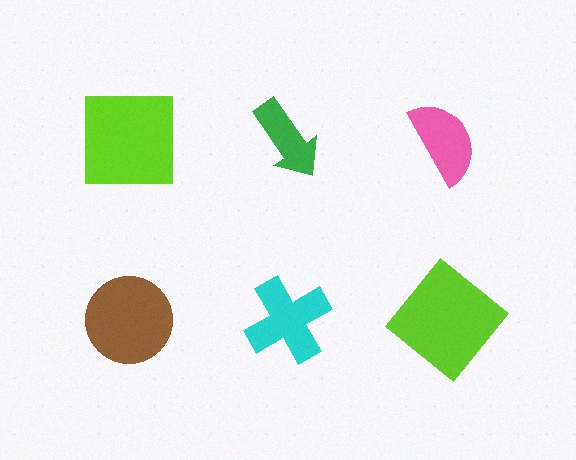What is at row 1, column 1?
A lime square.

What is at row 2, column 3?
A lime diamond.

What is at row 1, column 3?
A pink semicircle.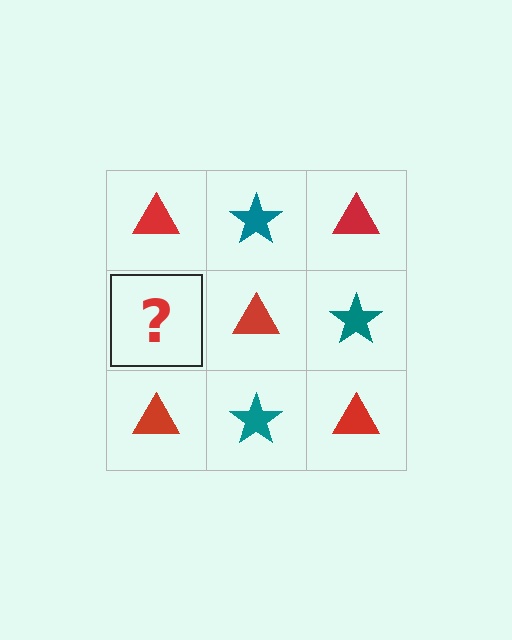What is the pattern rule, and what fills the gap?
The rule is that it alternates red triangle and teal star in a checkerboard pattern. The gap should be filled with a teal star.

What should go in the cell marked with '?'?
The missing cell should contain a teal star.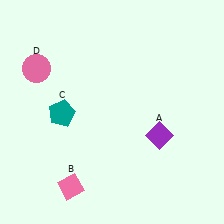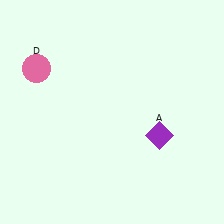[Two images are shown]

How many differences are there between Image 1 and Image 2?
There are 2 differences between the two images.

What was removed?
The teal pentagon (C), the pink diamond (B) were removed in Image 2.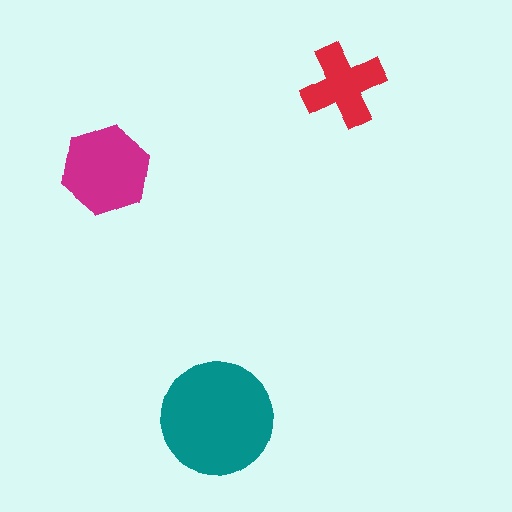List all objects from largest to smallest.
The teal circle, the magenta hexagon, the red cross.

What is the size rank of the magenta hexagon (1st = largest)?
2nd.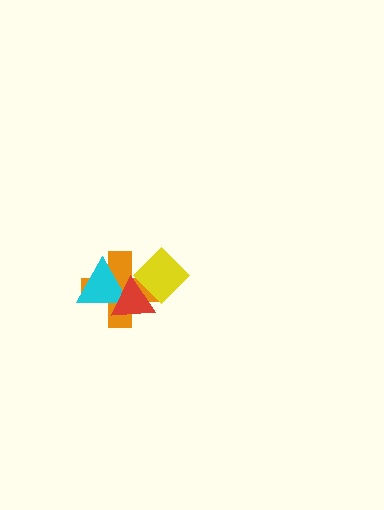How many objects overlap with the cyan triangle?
2 objects overlap with the cyan triangle.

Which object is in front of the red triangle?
The yellow diamond is in front of the red triangle.